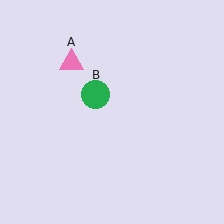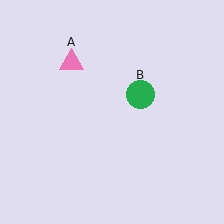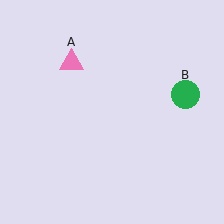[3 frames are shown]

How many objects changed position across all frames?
1 object changed position: green circle (object B).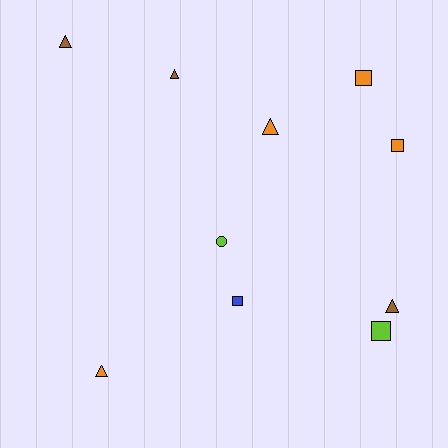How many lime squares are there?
There is 1 lime square.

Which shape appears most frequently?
Triangle, with 5 objects.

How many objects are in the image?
There are 10 objects.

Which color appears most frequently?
Orange, with 4 objects.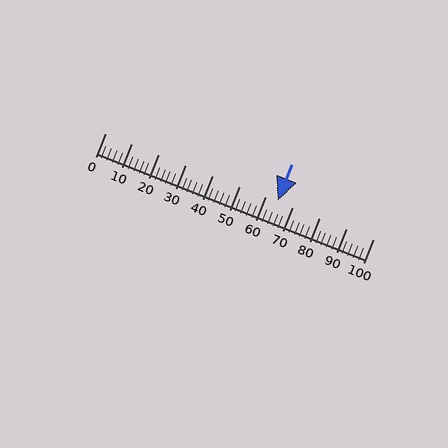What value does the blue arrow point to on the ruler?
The blue arrow points to approximately 64.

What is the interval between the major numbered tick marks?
The major tick marks are spaced 10 units apart.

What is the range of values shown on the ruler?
The ruler shows values from 0 to 100.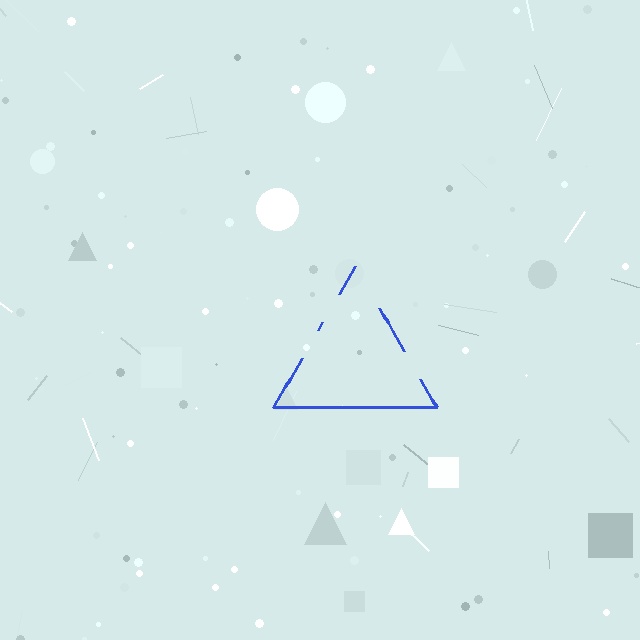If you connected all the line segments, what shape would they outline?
They would outline a triangle.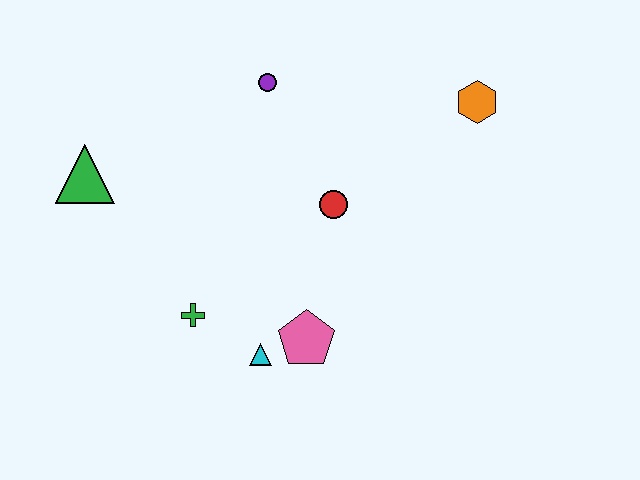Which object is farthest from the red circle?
The green triangle is farthest from the red circle.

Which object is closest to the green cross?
The cyan triangle is closest to the green cross.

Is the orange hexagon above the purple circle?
No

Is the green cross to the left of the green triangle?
No